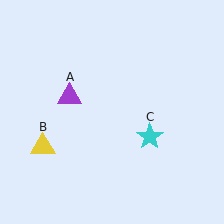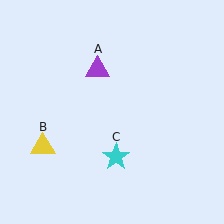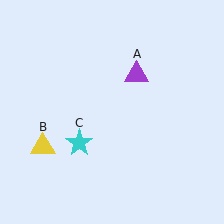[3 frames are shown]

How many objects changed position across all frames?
2 objects changed position: purple triangle (object A), cyan star (object C).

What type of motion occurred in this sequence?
The purple triangle (object A), cyan star (object C) rotated clockwise around the center of the scene.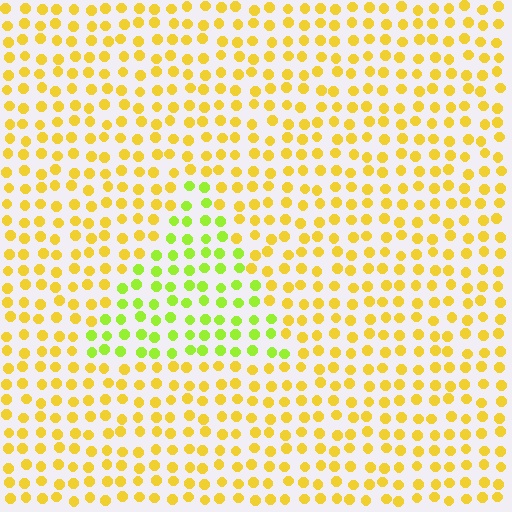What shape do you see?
I see a triangle.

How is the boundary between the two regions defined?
The boundary is defined purely by a slight shift in hue (about 39 degrees). Spacing, size, and orientation are identical on both sides.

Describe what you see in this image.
The image is filled with small yellow elements in a uniform arrangement. A triangle-shaped region is visible where the elements are tinted to a slightly different hue, forming a subtle color boundary.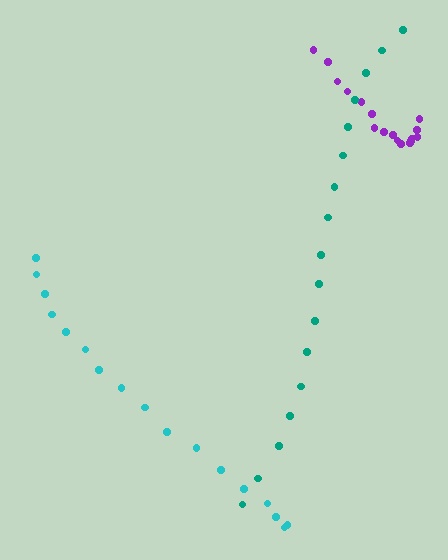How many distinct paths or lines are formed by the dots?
There are 3 distinct paths.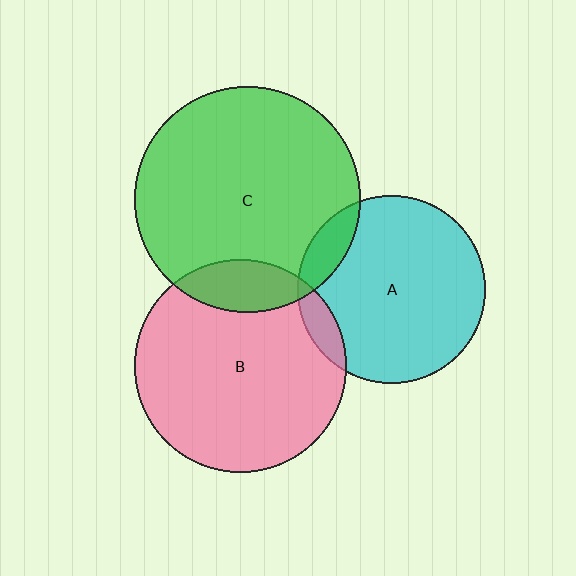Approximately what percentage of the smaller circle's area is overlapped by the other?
Approximately 10%.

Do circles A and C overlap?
Yes.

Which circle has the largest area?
Circle C (green).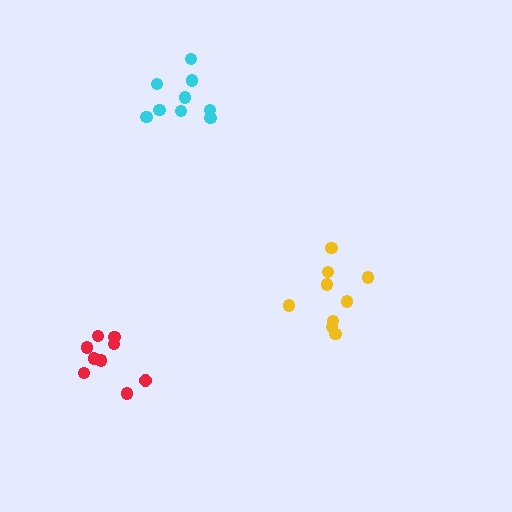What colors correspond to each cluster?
The clusters are colored: yellow, red, cyan.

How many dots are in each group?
Group 1: 9 dots, Group 2: 9 dots, Group 3: 9 dots (27 total).